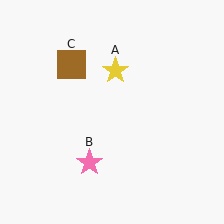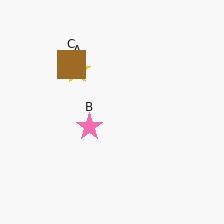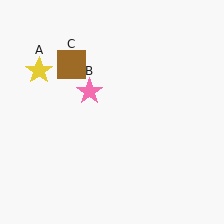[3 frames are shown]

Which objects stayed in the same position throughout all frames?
Brown square (object C) remained stationary.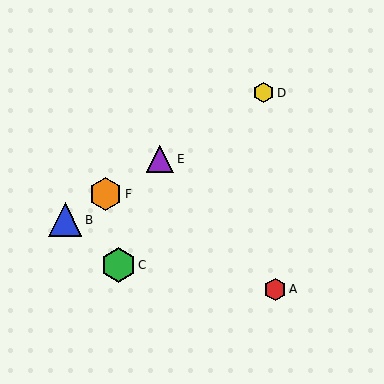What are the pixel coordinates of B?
Object B is at (65, 220).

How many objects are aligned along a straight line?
4 objects (B, D, E, F) are aligned along a straight line.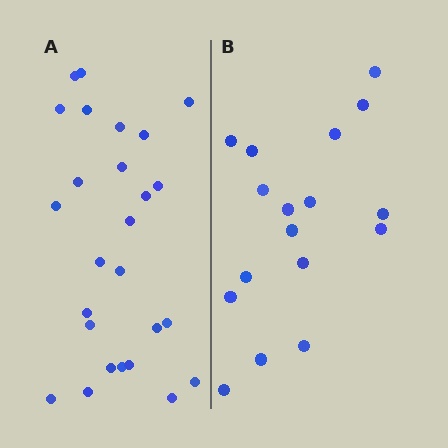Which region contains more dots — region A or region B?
Region A (the left region) has more dots.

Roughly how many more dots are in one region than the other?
Region A has roughly 8 or so more dots than region B.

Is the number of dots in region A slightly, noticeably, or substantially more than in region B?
Region A has substantially more. The ratio is roughly 1.5 to 1.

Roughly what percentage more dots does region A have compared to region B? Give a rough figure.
About 55% more.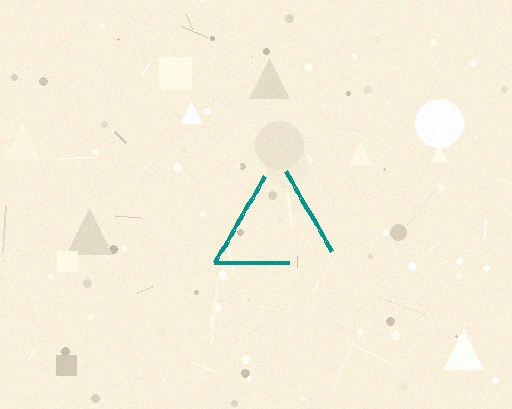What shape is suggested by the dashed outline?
The dashed outline suggests a triangle.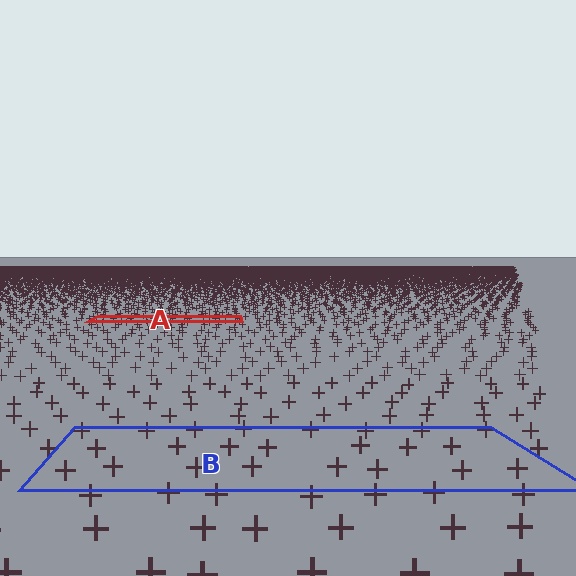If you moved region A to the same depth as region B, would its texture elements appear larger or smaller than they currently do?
They would appear larger. At a closer depth, the same texture elements are projected at a bigger on-screen size.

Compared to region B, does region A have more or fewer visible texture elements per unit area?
Region A has more texture elements per unit area — they are packed more densely because it is farther away.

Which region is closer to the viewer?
Region B is closer. The texture elements there are larger and more spread out.